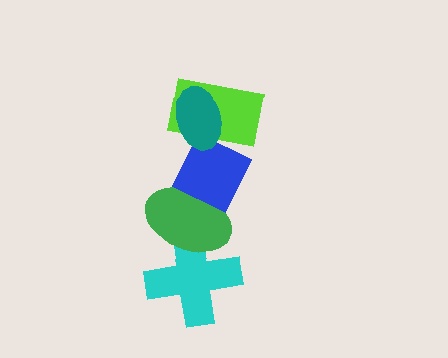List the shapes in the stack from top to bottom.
From top to bottom: the teal ellipse, the lime rectangle, the blue diamond, the green ellipse, the cyan cross.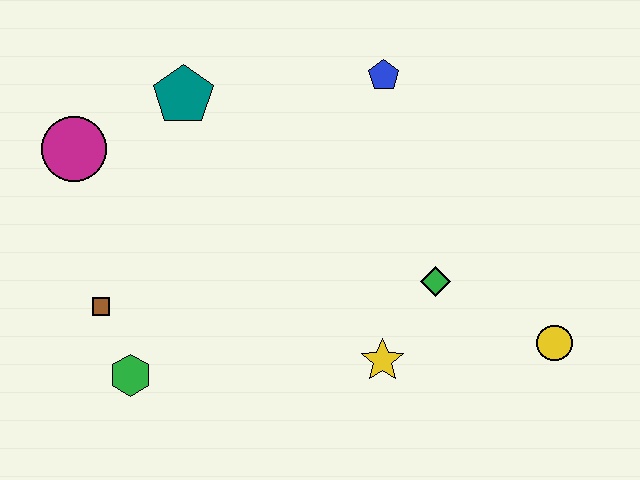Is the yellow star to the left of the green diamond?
Yes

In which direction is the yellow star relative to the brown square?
The yellow star is to the right of the brown square.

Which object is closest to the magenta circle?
The teal pentagon is closest to the magenta circle.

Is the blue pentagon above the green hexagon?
Yes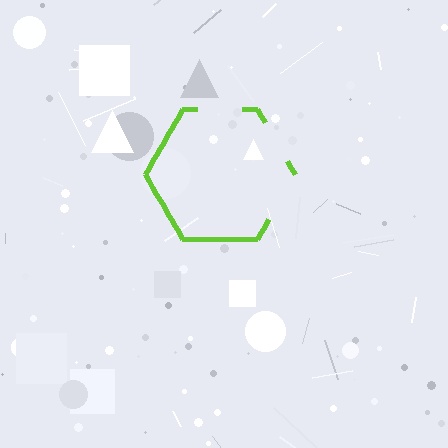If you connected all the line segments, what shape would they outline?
They would outline a hexagon.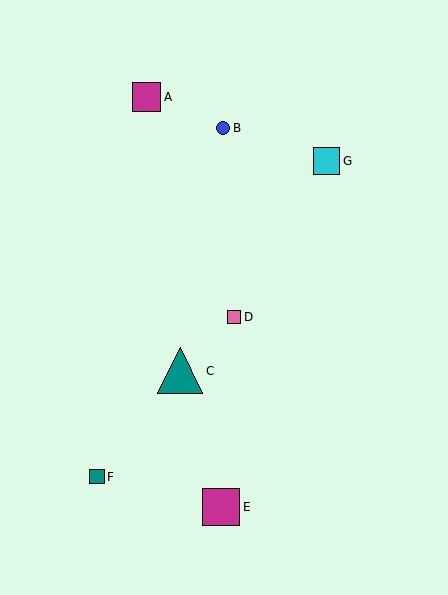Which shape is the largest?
The teal triangle (labeled C) is the largest.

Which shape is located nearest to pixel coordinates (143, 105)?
The magenta square (labeled A) at (147, 97) is nearest to that location.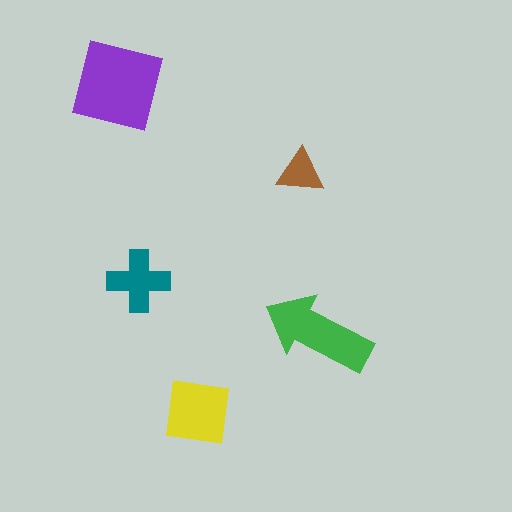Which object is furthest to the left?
The purple square is leftmost.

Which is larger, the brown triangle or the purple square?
The purple square.